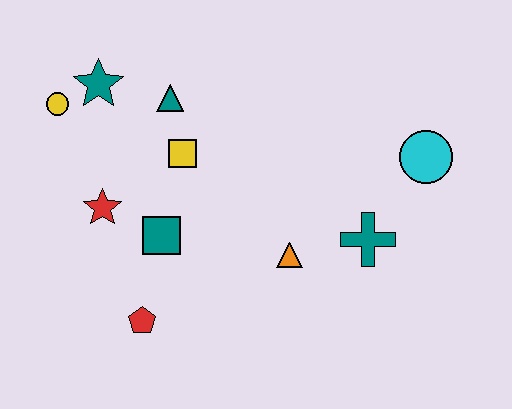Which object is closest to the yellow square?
The teal triangle is closest to the yellow square.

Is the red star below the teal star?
Yes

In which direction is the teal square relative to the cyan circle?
The teal square is to the left of the cyan circle.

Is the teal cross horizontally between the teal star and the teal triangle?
No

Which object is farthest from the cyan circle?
The yellow circle is farthest from the cyan circle.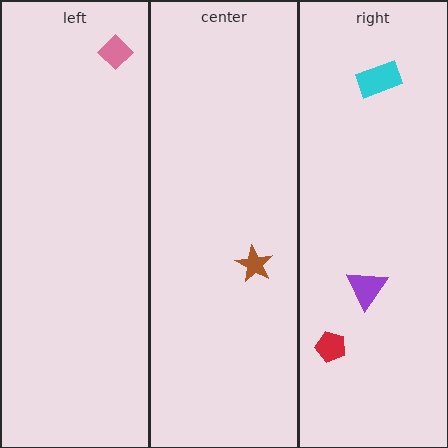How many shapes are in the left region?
1.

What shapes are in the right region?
The purple triangle, the red pentagon, the cyan rectangle.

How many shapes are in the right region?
3.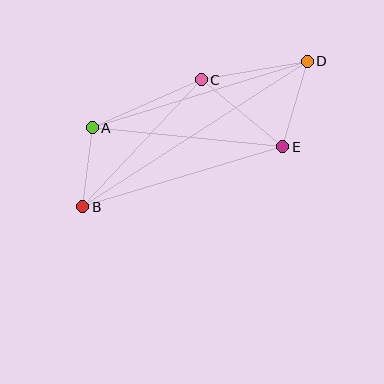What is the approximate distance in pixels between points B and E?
The distance between B and E is approximately 209 pixels.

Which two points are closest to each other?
Points A and B are closest to each other.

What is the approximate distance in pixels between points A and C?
The distance between A and C is approximately 119 pixels.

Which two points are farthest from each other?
Points B and D are farthest from each other.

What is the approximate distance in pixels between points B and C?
The distance between B and C is approximately 174 pixels.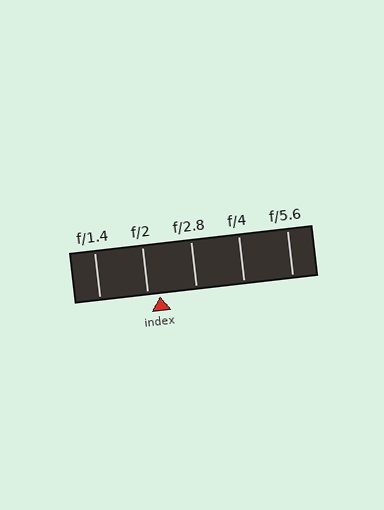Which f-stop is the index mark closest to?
The index mark is closest to f/2.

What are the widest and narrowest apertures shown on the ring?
The widest aperture shown is f/1.4 and the narrowest is f/5.6.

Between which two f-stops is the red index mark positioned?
The index mark is between f/2 and f/2.8.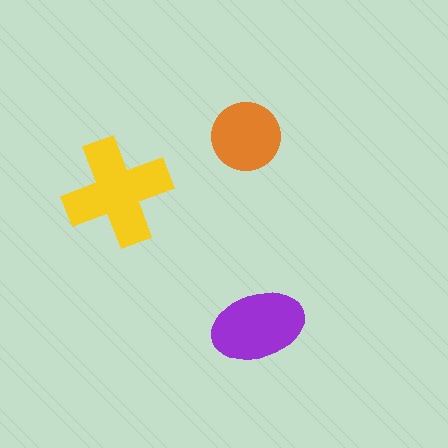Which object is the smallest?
The orange circle.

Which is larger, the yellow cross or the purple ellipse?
The yellow cross.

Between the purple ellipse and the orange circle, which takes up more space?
The purple ellipse.